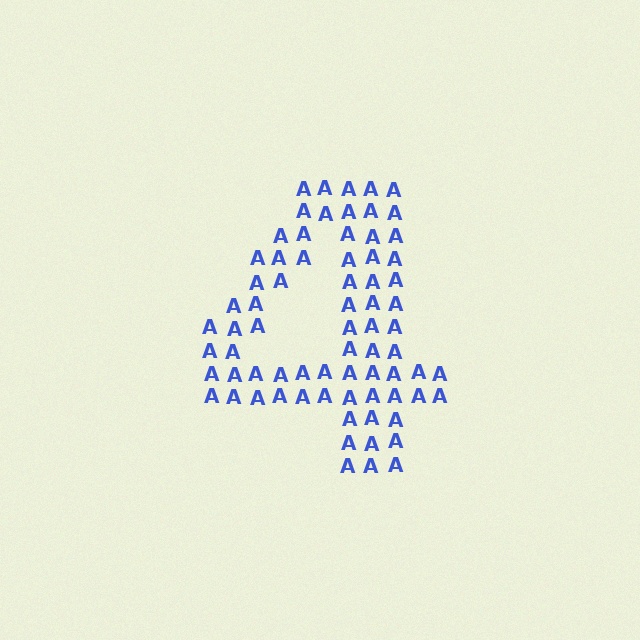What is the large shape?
The large shape is the digit 4.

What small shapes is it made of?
It is made of small letter A's.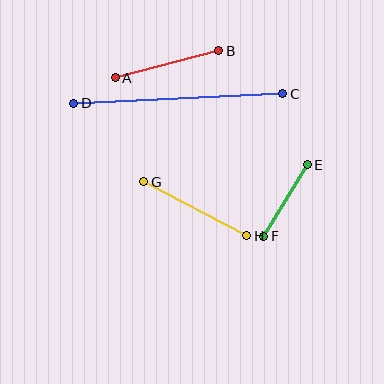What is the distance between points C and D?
The distance is approximately 209 pixels.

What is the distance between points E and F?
The distance is approximately 84 pixels.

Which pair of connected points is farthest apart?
Points C and D are farthest apart.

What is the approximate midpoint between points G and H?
The midpoint is at approximately (195, 209) pixels.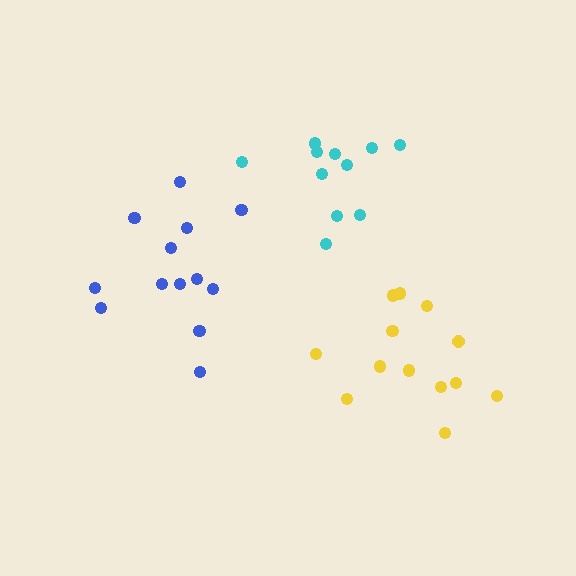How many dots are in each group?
Group 1: 13 dots, Group 2: 11 dots, Group 3: 13 dots (37 total).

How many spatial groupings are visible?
There are 3 spatial groupings.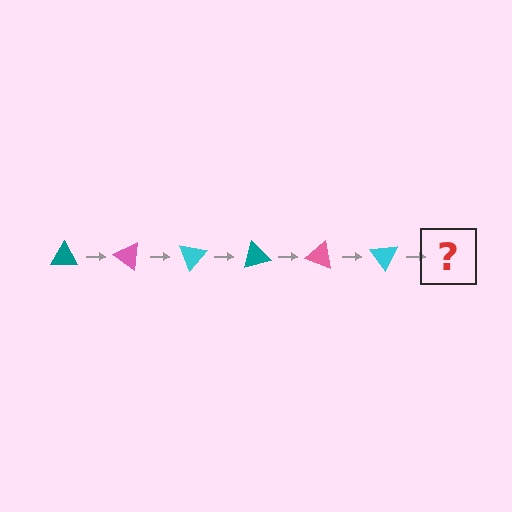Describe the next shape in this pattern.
It should be a teal triangle, rotated 210 degrees from the start.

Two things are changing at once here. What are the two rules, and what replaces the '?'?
The two rules are that it rotates 35 degrees each step and the color cycles through teal, pink, and cyan. The '?' should be a teal triangle, rotated 210 degrees from the start.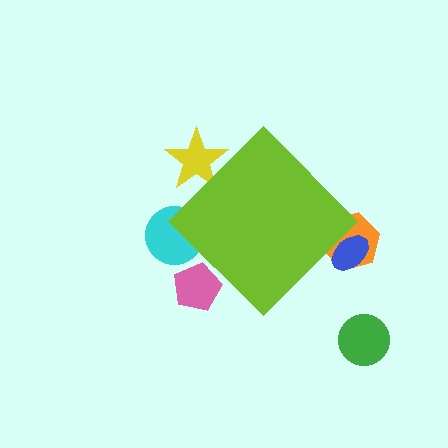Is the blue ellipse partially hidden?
Yes, the blue ellipse is partially hidden behind the lime diamond.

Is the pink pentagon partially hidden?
Yes, the pink pentagon is partially hidden behind the lime diamond.